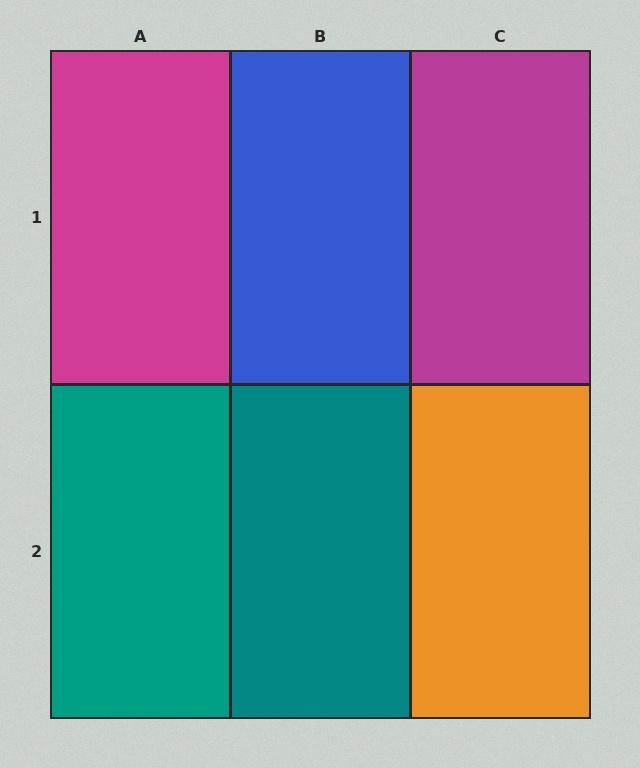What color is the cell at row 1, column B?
Blue.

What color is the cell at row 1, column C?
Magenta.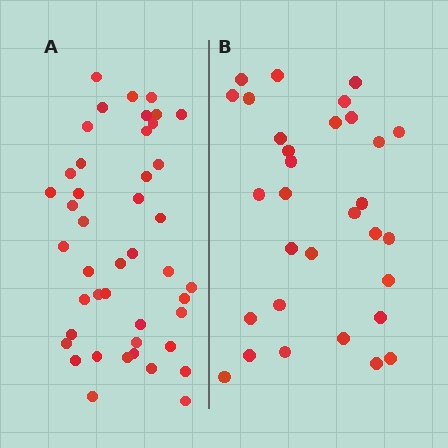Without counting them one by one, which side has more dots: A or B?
Region A (the left region) has more dots.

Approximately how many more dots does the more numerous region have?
Region A has approximately 15 more dots than region B.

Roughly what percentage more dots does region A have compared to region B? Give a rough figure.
About 40% more.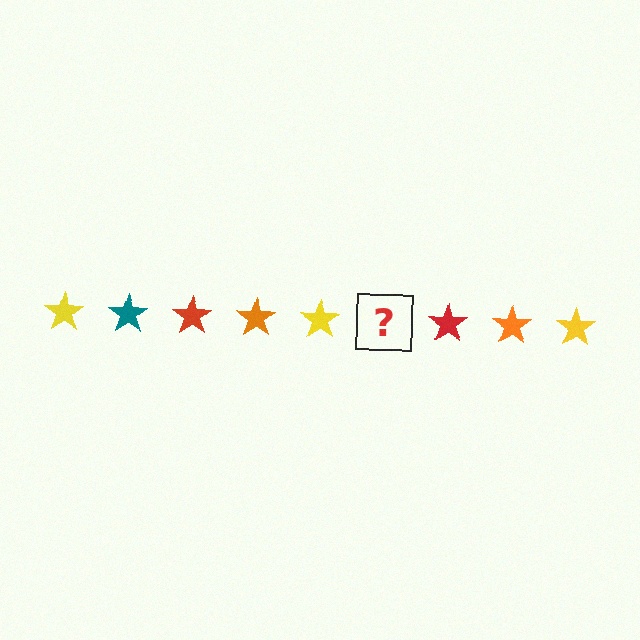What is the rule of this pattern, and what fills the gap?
The rule is that the pattern cycles through yellow, teal, red, orange stars. The gap should be filled with a teal star.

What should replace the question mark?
The question mark should be replaced with a teal star.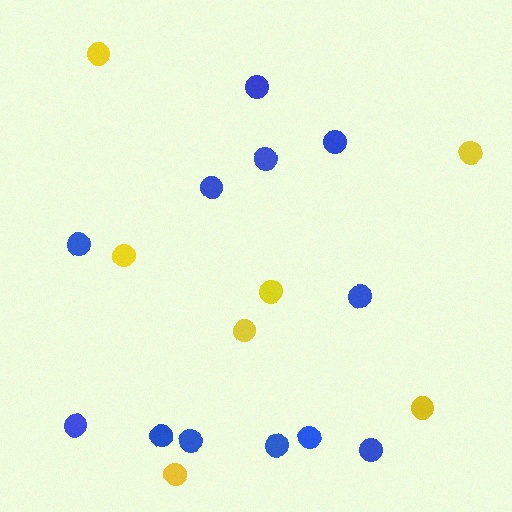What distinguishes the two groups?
There are 2 groups: one group of blue circles (12) and one group of yellow circles (7).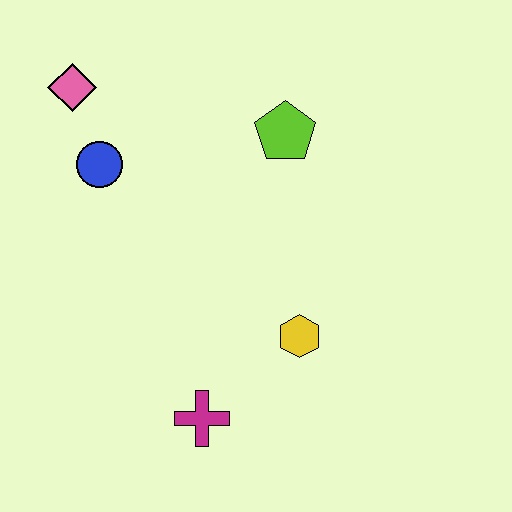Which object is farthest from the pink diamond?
The magenta cross is farthest from the pink diamond.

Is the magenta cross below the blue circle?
Yes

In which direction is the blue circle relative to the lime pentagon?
The blue circle is to the left of the lime pentagon.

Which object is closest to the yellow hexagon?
The magenta cross is closest to the yellow hexagon.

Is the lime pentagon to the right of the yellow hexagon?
No